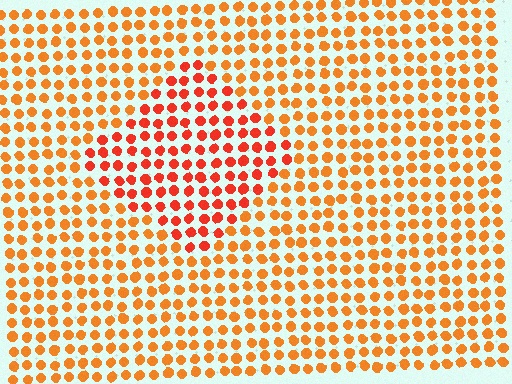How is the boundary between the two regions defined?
The boundary is defined purely by a slight shift in hue (about 24 degrees). Spacing, size, and orientation are identical on both sides.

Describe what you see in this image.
The image is filled with small orange elements in a uniform arrangement. A diamond-shaped region is visible where the elements are tinted to a slightly different hue, forming a subtle color boundary.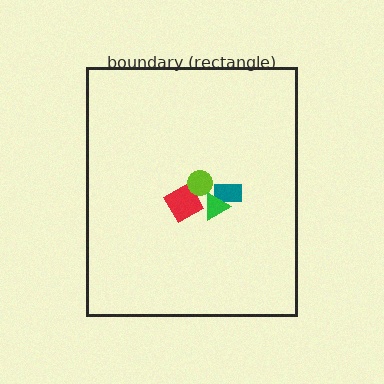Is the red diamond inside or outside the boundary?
Inside.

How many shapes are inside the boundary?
4 inside, 0 outside.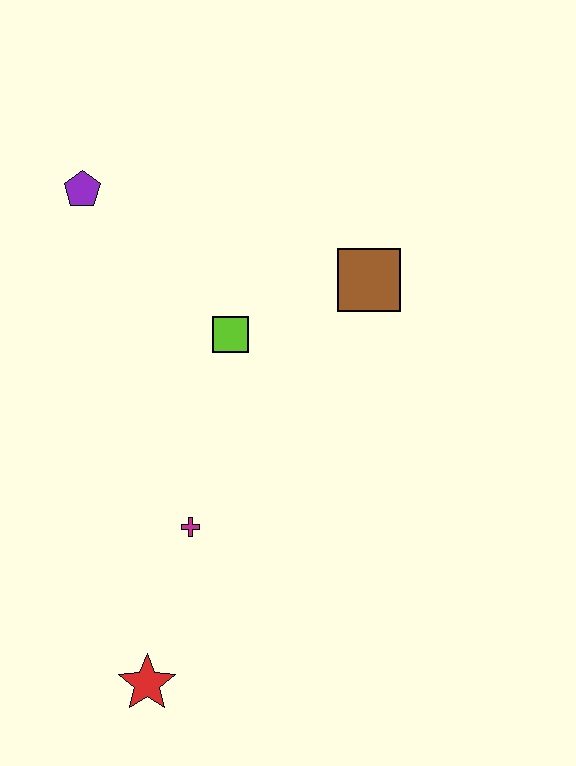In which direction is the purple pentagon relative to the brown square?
The purple pentagon is to the left of the brown square.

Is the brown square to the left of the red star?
No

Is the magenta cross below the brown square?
Yes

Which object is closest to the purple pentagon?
The lime square is closest to the purple pentagon.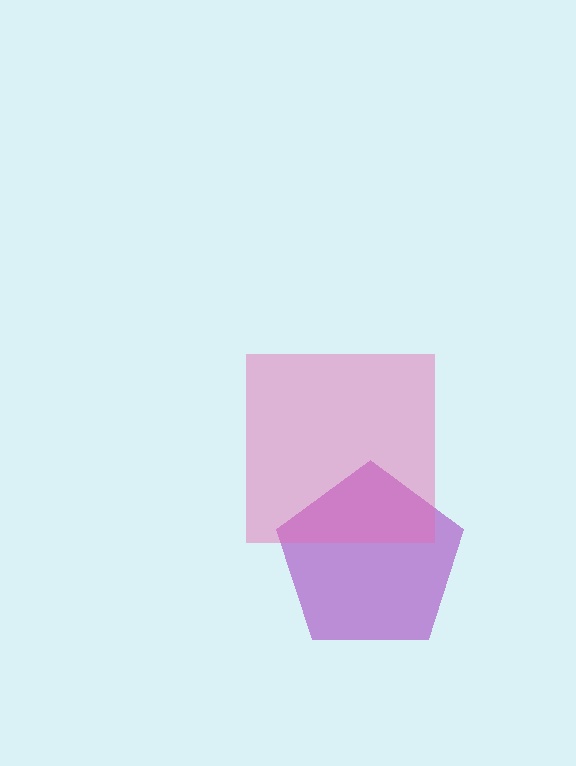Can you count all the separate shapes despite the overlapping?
Yes, there are 2 separate shapes.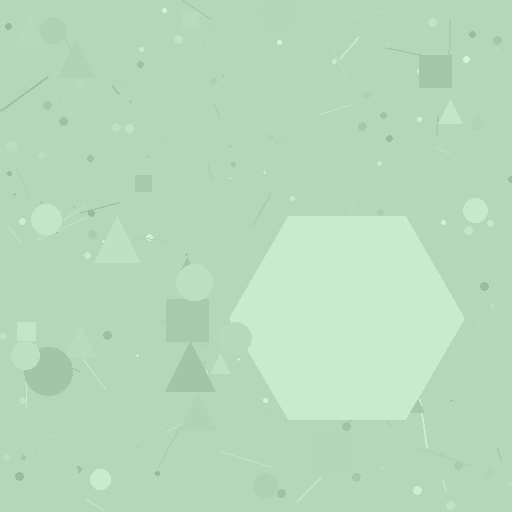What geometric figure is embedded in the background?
A hexagon is embedded in the background.